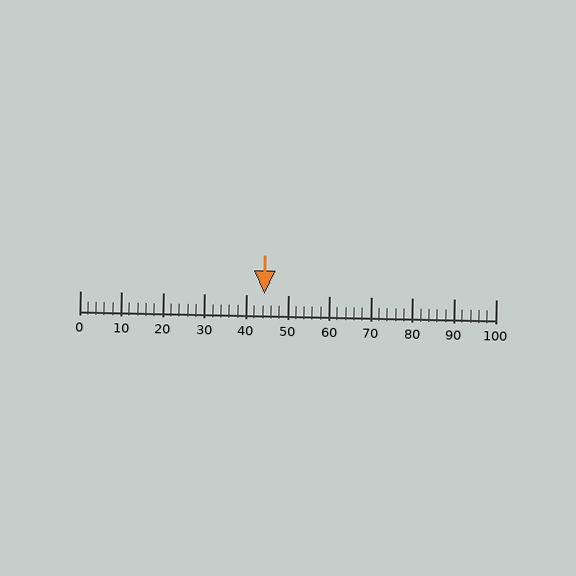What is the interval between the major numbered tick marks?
The major tick marks are spaced 10 units apart.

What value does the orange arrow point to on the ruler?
The orange arrow points to approximately 44.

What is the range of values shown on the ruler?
The ruler shows values from 0 to 100.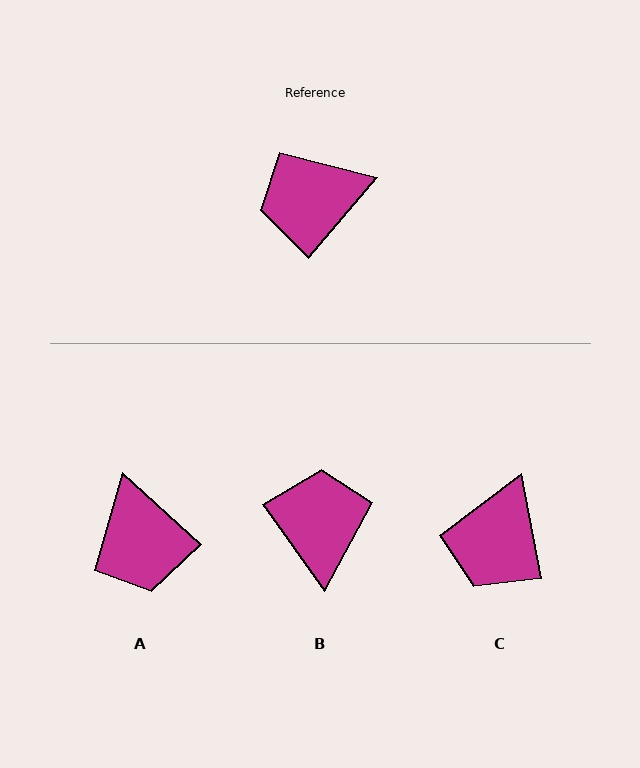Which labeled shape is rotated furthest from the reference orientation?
B, about 104 degrees away.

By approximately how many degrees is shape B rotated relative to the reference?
Approximately 104 degrees clockwise.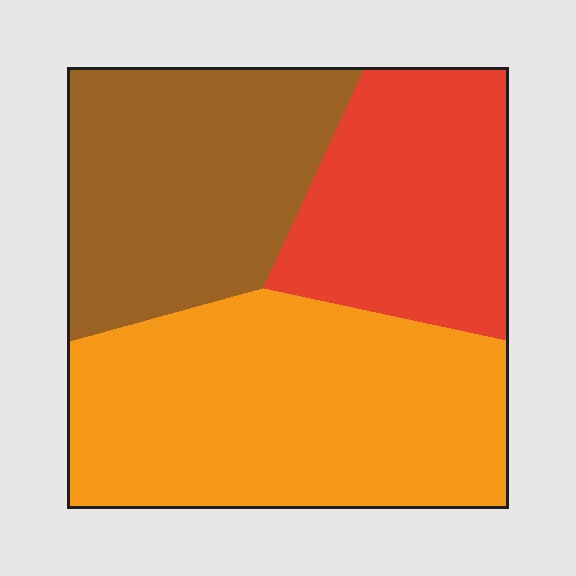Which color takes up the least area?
Red, at roughly 25%.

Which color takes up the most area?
Orange, at roughly 45%.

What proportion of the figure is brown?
Brown covers roughly 30% of the figure.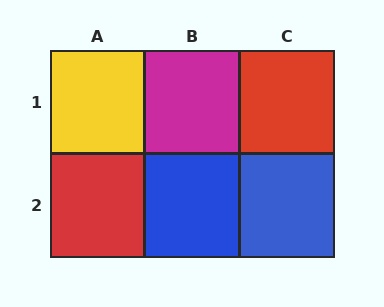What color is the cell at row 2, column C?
Blue.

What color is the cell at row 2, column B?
Blue.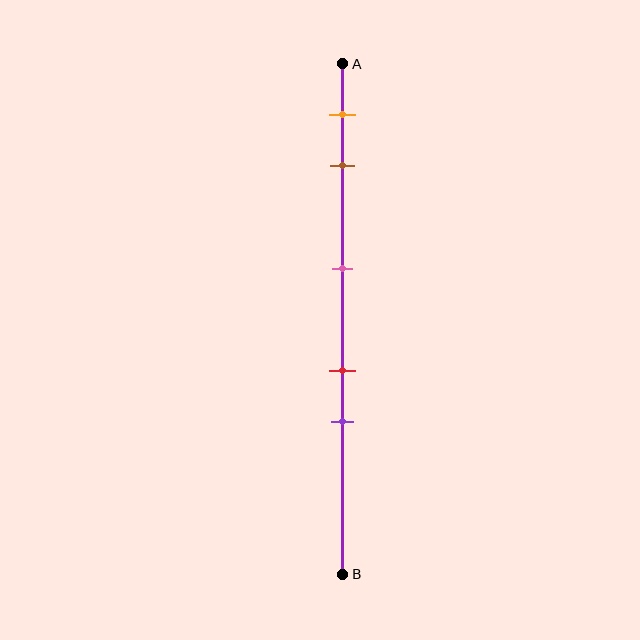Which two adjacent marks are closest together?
The red and purple marks are the closest adjacent pair.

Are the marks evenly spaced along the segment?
No, the marks are not evenly spaced.